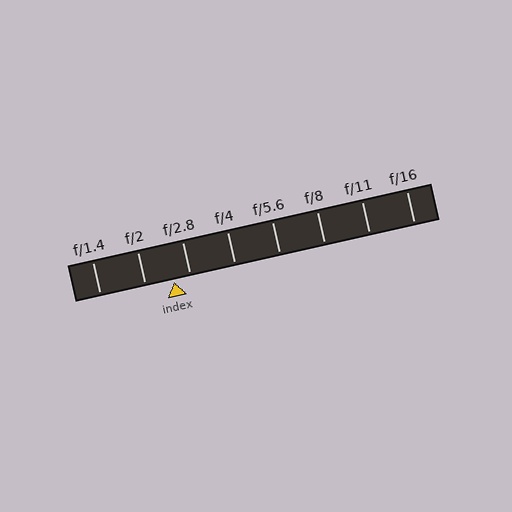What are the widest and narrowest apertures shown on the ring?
The widest aperture shown is f/1.4 and the narrowest is f/16.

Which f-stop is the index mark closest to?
The index mark is closest to f/2.8.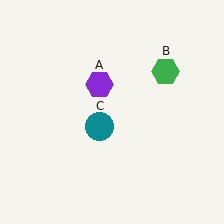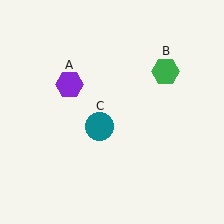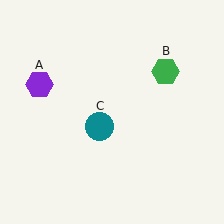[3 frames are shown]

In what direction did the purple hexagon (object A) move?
The purple hexagon (object A) moved left.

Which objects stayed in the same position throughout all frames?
Green hexagon (object B) and teal circle (object C) remained stationary.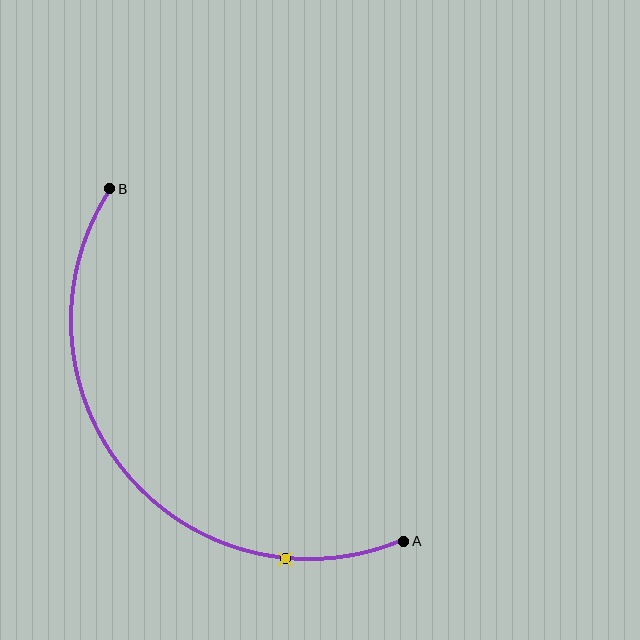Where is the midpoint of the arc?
The arc midpoint is the point on the curve farthest from the straight line joining A and B. It sits below and to the left of that line.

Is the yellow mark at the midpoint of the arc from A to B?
No. The yellow mark lies on the arc but is closer to endpoint A. The arc midpoint would be at the point on the curve equidistant along the arc from both A and B.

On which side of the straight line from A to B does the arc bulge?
The arc bulges below and to the left of the straight line connecting A and B.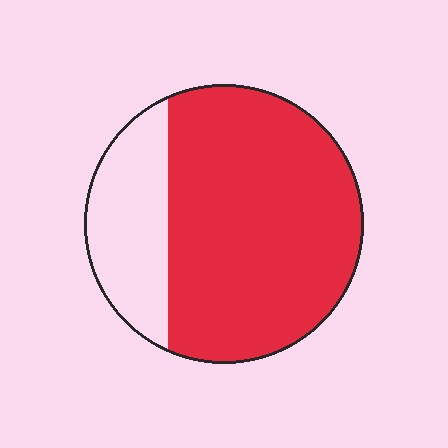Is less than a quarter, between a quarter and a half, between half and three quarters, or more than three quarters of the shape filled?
Between half and three quarters.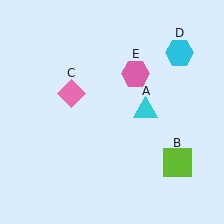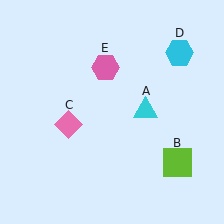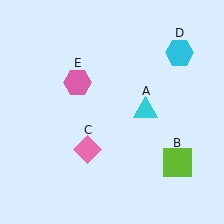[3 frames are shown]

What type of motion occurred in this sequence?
The pink diamond (object C), pink hexagon (object E) rotated counterclockwise around the center of the scene.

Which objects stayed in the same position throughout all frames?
Cyan triangle (object A) and lime square (object B) and cyan hexagon (object D) remained stationary.